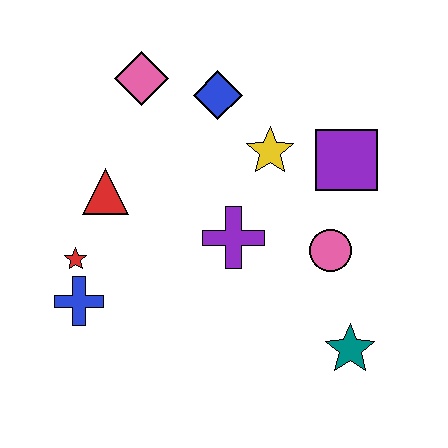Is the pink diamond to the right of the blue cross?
Yes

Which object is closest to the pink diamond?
The blue diamond is closest to the pink diamond.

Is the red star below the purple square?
Yes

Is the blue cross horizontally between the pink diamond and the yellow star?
No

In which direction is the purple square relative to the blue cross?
The purple square is to the right of the blue cross.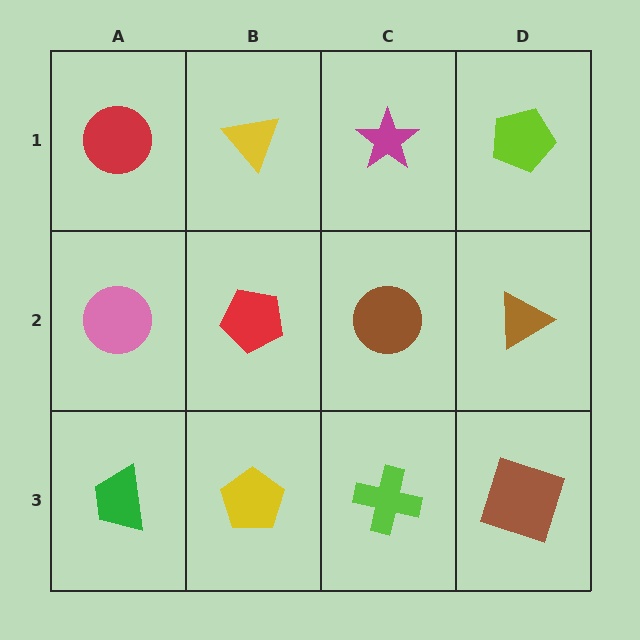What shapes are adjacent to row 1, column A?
A pink circle (row 2, column A), a yellow triangle (row 1, column B).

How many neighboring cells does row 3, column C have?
3.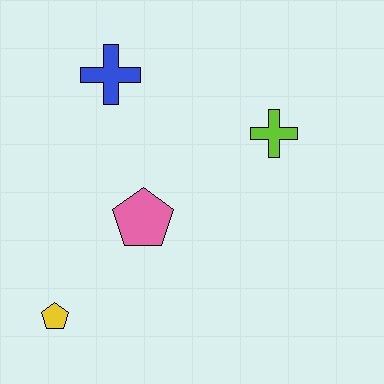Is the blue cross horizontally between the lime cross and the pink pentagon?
No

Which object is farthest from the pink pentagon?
The lime cross is farthest from the pink pentagon.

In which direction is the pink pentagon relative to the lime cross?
The pink pentagon is to the left of the lime cross.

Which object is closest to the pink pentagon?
The yellow pentagon is closest to the pink pentagon.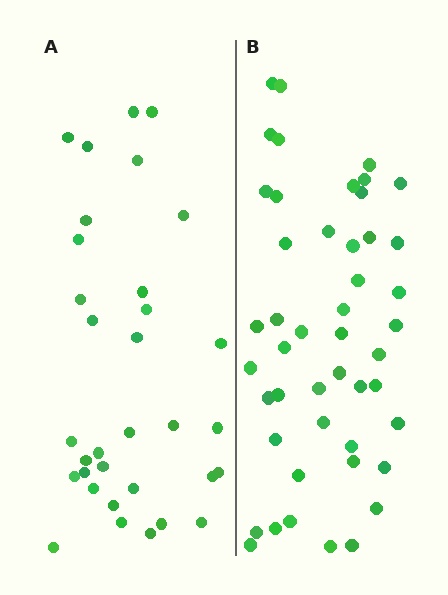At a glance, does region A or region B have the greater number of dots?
Region B (the right region) has more dots.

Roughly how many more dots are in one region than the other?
Region B has approximately 15 more dots than region A.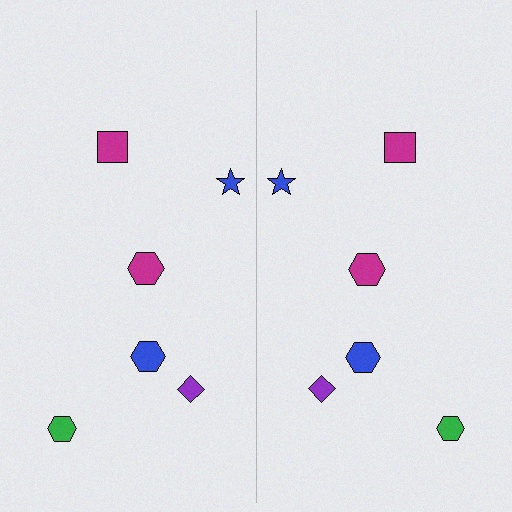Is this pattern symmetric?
Yes, this pattern has bilateral (reflection) symmetry.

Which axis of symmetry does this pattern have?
The pattern has a vertical axis of symmetry running through the center of the image.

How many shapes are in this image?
There are 12 shapes in this image.